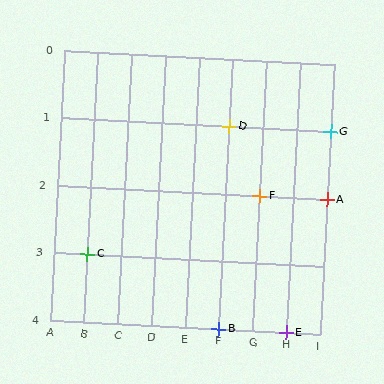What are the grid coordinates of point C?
Point C is at grid coordinates (B, 3).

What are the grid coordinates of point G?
Point G is at grid coordinates (I, 1).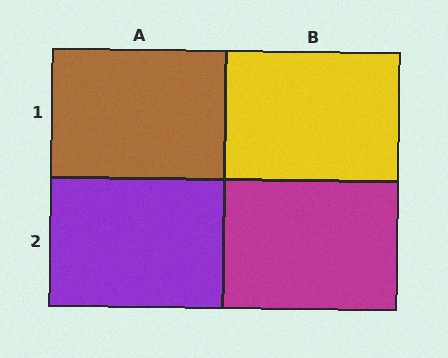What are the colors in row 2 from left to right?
Purple, magenta.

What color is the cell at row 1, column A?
Brown.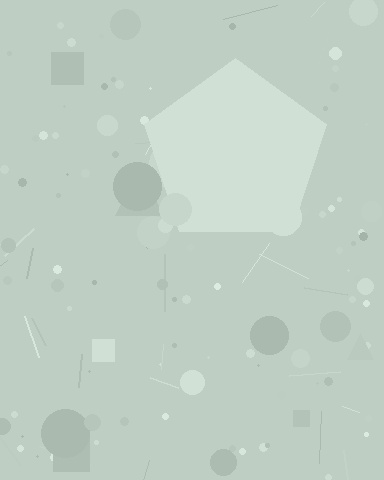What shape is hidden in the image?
A pentagon is hidden in the image.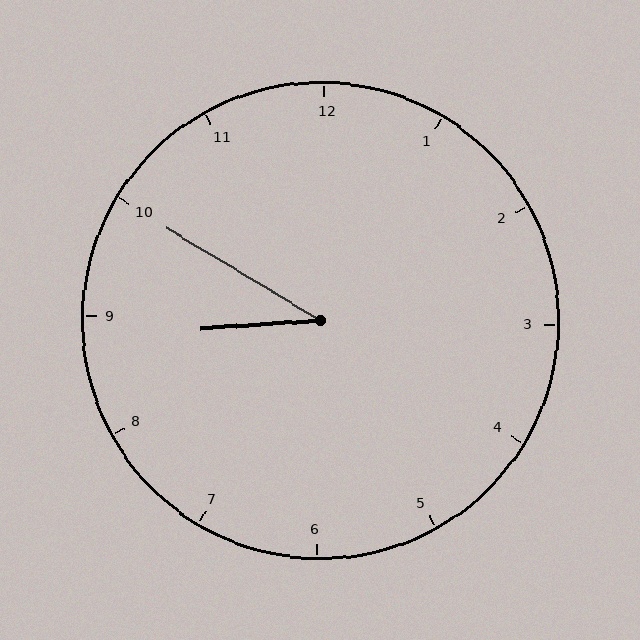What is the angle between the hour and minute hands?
Approximately 35 degrees.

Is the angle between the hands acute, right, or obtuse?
It is acute.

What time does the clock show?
8:50.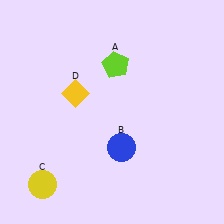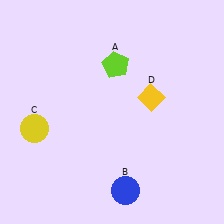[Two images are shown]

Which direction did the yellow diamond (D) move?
The yellow diamond (D) moved right.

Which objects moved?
The objects that moved are: the blue circle (B), the yellow circle (C), the yellow diamond (D).